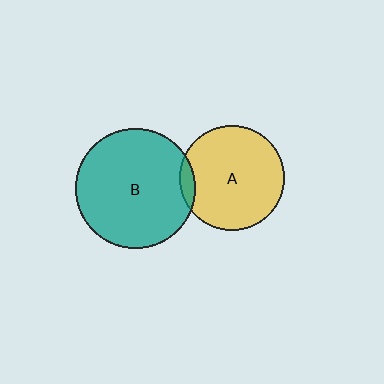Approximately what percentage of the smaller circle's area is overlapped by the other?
Approximately 5%.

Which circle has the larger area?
Circle B (teal).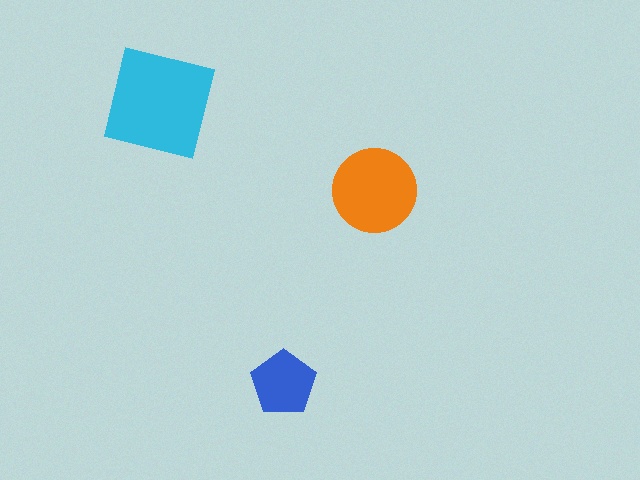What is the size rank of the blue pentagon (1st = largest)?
3rd.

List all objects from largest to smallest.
The cyan square, the orange circle, the blue pentagon.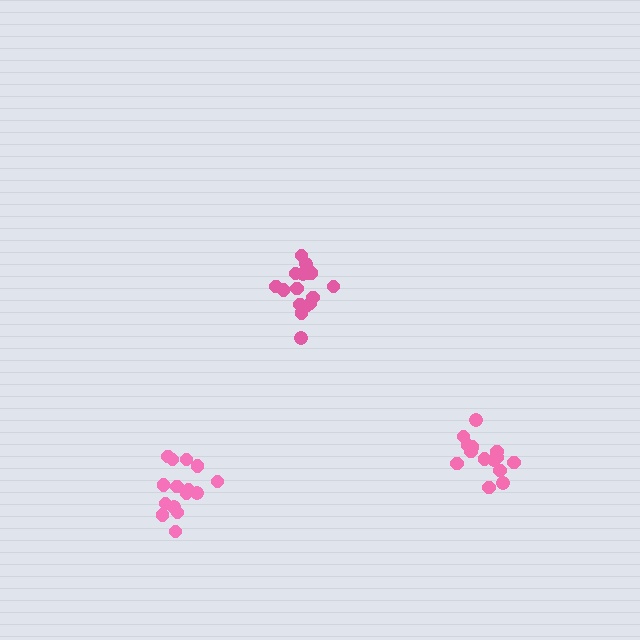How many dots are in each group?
Group 1: 16 dots, Group 2: 15 dots, Group 3: 14 dots (45 total).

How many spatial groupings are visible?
There are 3 spatial groupings.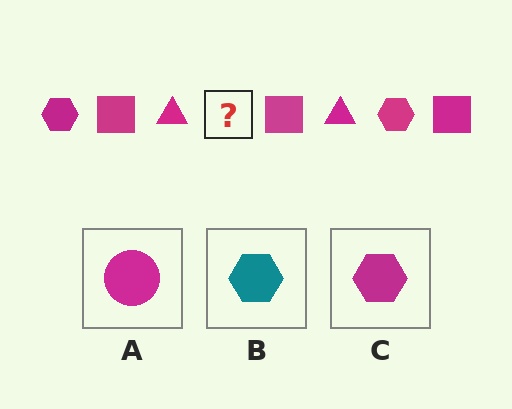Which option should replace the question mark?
Option C.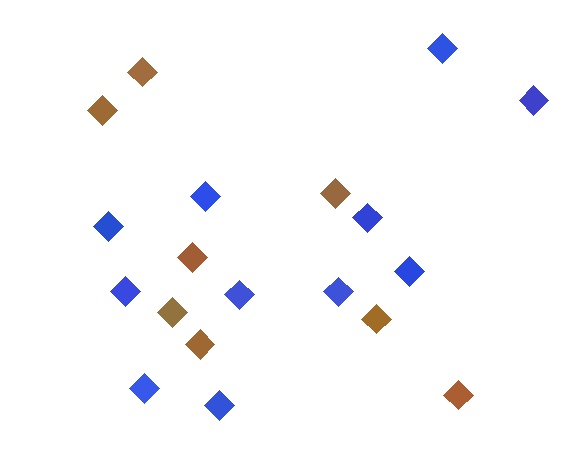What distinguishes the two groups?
There are 2 groups: one group of blue diamonds (11) and one group of brown diamonds (8).